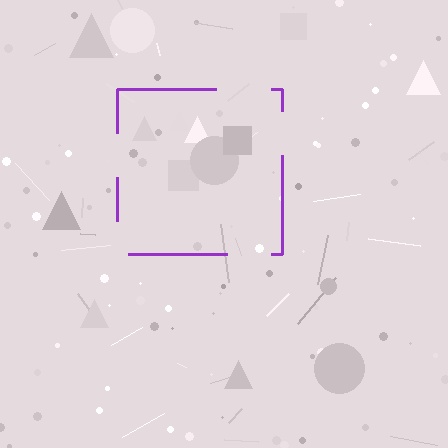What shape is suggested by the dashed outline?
The dashed outline suggests a square.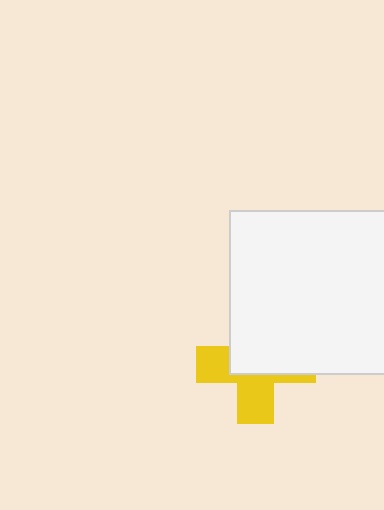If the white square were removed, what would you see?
You would see the complete yellow cross.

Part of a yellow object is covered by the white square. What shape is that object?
It is a cross.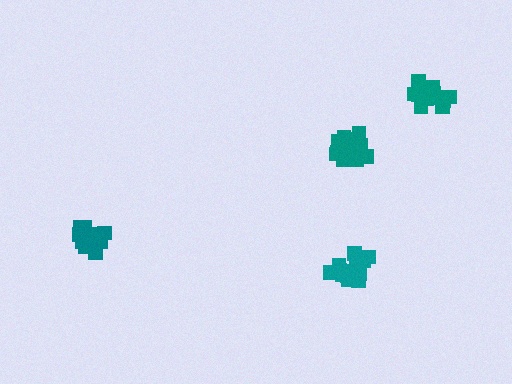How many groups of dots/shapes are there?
There are 4 groups.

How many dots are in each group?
Group 1: 20 dots, Group 2: 17 dots, Group 3: 16 dots, Group 4: 19 dots (72 total).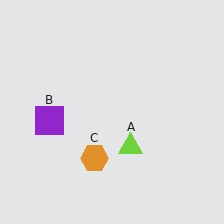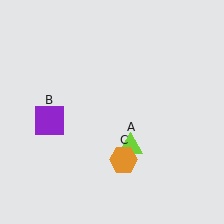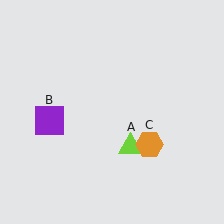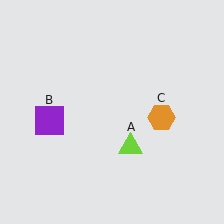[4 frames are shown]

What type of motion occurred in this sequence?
The orange hexagon (object C) rotated counterclockwise around the center of the scene.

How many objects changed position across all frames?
1 object changed position: orange hexagon (object C).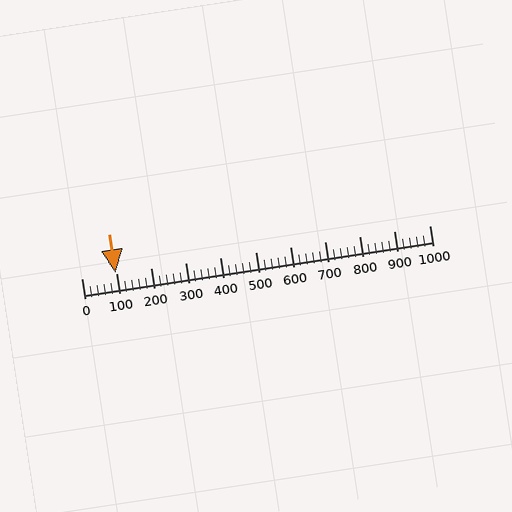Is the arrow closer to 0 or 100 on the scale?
The arrow is closer to 100.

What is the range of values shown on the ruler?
The ruler shows values from 0 to 1000.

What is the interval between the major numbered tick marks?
The major tick marks are spaced 100 units apart.